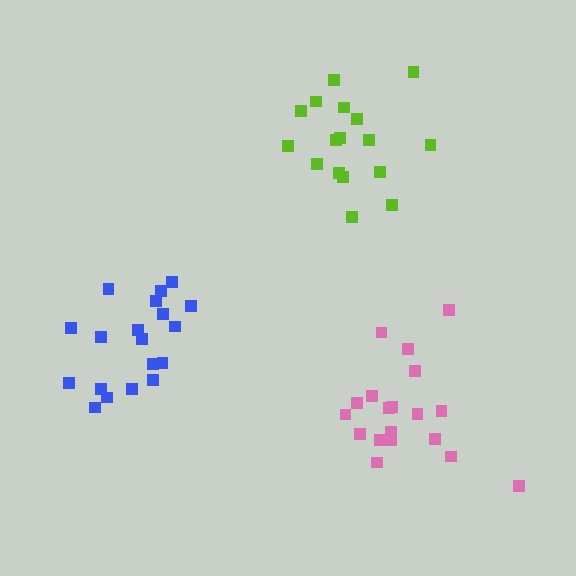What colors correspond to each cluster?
The clusters are colored: pink, blue, lime.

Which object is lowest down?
The pink cluster is bottommost.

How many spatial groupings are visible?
There are 3 spatial groupings.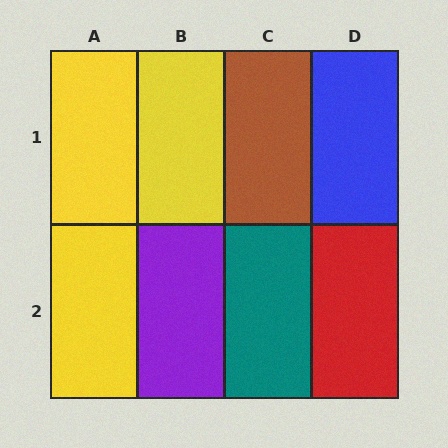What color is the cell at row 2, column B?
Purple.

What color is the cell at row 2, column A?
Yellow.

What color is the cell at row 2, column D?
Red.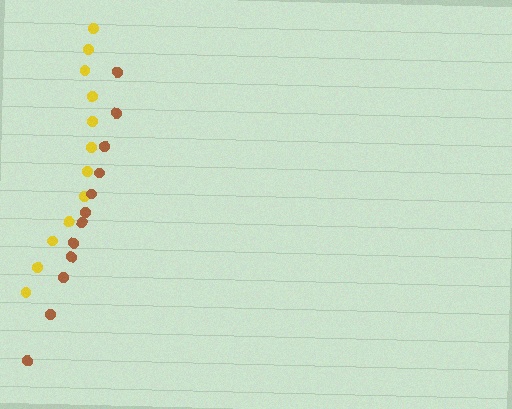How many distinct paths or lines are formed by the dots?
There are 2 distinct paths.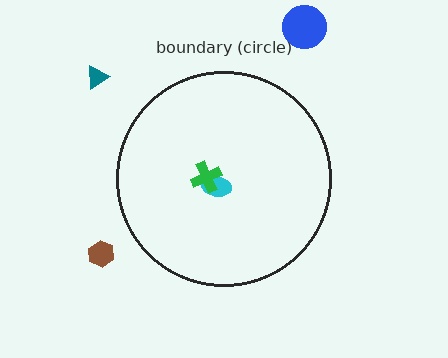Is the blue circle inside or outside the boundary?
Outside.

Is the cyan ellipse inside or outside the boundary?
Inside.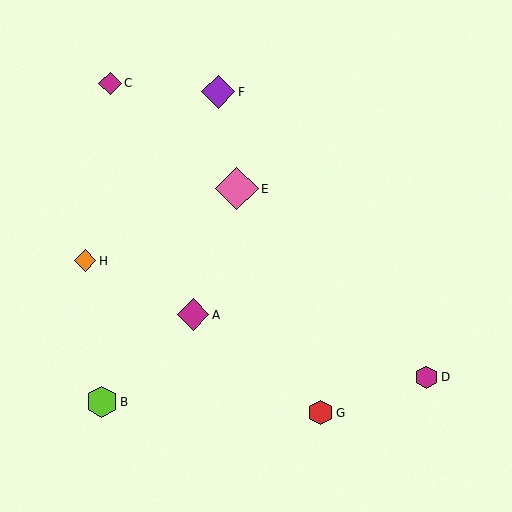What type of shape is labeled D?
Shape D is a magenta hexagon.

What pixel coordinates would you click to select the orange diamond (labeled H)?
Click at (85, 261) to select the orange diamond H.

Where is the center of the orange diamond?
The center of the orange diamond is at (85, 261).